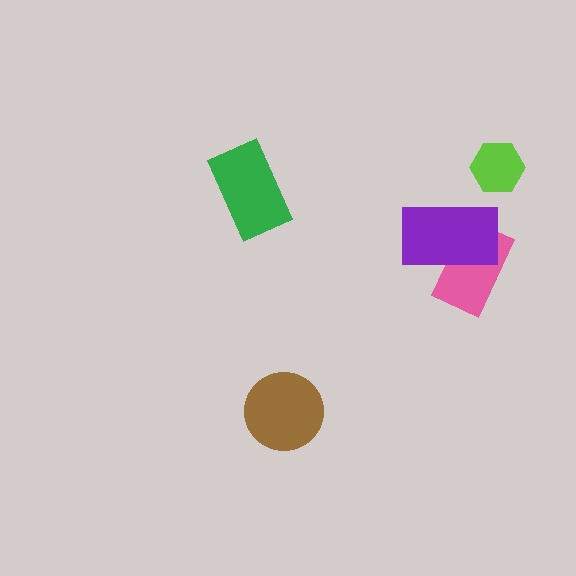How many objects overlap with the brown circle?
0 objects overlap with the brown circle.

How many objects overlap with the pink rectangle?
1 object overlaps with the pink rectangle.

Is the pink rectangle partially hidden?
Yes, it is partially covered by another shape.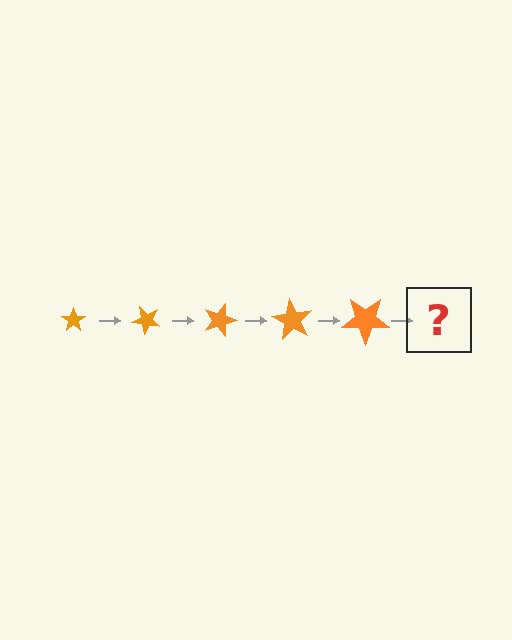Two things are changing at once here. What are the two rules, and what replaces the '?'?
The two rules are that the star grows larger each step and it rotates 45 degrees each step. The '?' should be a star, larger than the previous one and rotated 225 degrees from the start.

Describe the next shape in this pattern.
It should be a star, larger than the previous one and rotated 225 degrees from the start.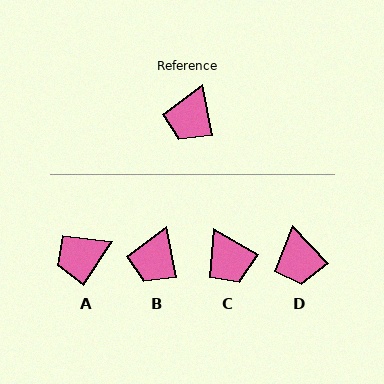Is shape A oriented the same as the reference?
No, it is off by about 43 degrees.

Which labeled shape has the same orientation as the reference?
B.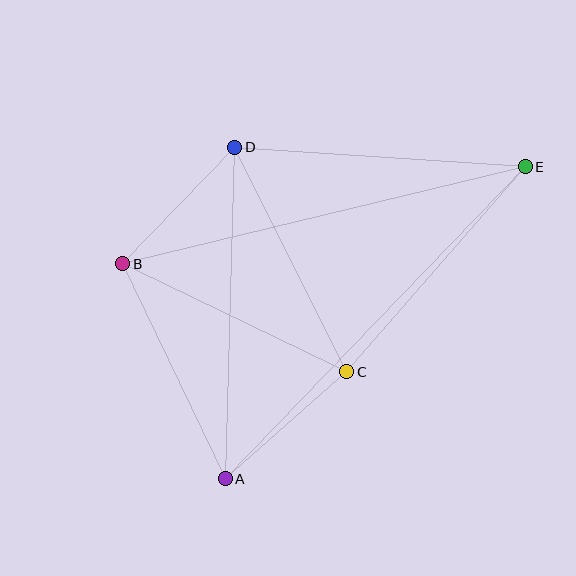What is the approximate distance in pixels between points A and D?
The distance between A and D is approximately 332 pixels.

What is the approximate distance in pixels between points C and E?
The distance between C and E is approximately 272 pixels.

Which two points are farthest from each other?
Points A and E are farthest from each other.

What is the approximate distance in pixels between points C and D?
The distance between C and D is approximately 251 pixels.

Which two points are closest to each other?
Points B and D are closest to each other.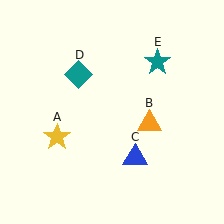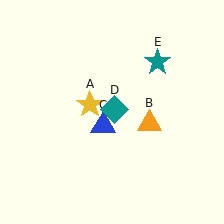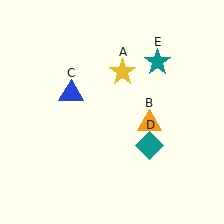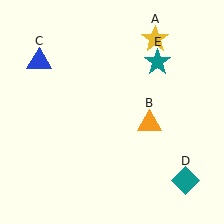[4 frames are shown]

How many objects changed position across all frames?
3 objects changed position: yellow star (object A), blue triangle (object C), teal diamond (object D).